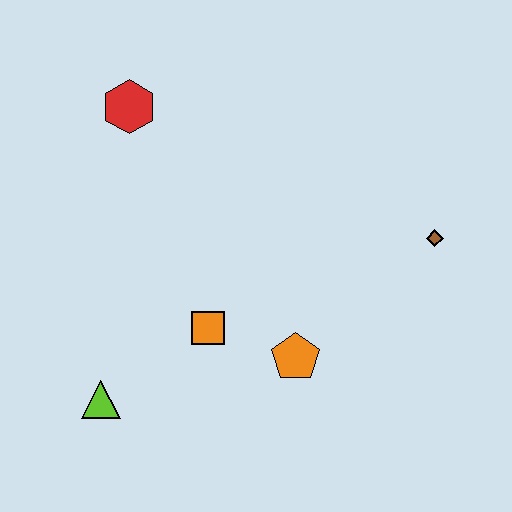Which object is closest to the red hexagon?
The orange square is closest to the red hexagon.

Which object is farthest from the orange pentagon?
The red hexagon is farthest from the orange pentagon.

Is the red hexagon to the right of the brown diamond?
No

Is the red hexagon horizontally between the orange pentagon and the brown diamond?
No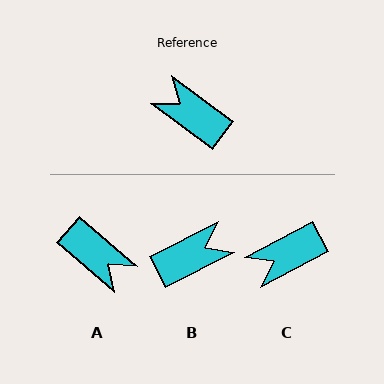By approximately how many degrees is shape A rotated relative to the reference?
Approximately 175 degrees counter-clockwise.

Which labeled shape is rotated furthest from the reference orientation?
A, about 175 degrees away.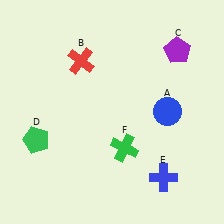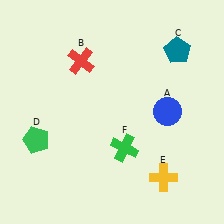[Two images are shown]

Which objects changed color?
C changed from purple to teal. E changed from blue to yellow.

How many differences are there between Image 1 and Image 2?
There are 2 differences between the two images.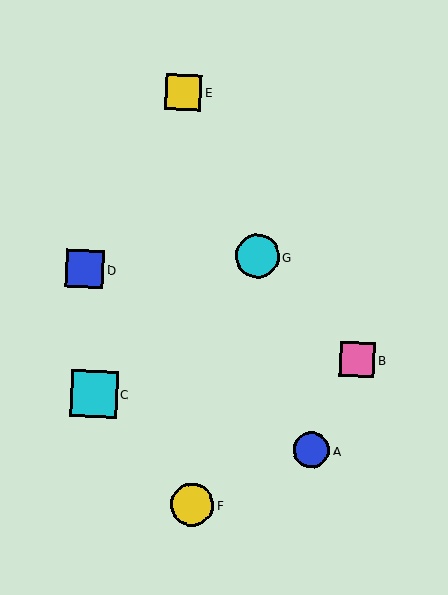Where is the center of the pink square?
The center of the pink square is at (357, 360).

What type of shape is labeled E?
Shape E is a yellow square.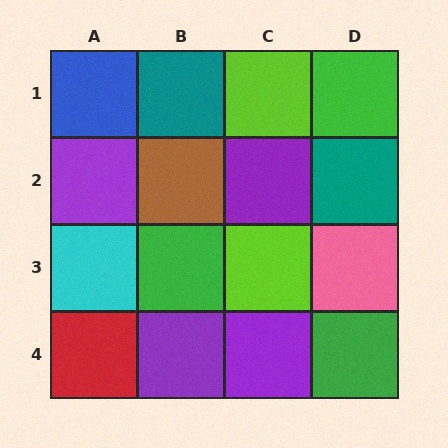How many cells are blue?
1 cell is blue.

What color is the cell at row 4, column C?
Purple.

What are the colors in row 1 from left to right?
Blue, teal, lime, green.